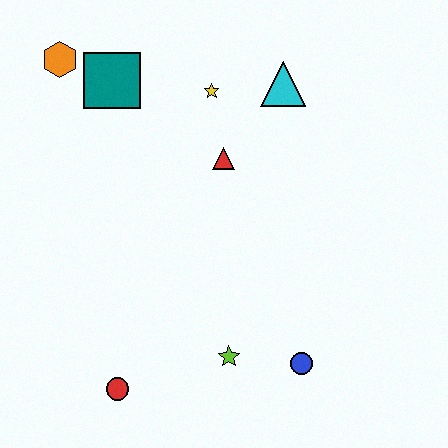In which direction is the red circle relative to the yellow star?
The red circle is below the yellow star.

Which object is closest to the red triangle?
The yellow star is closest to the red triangle.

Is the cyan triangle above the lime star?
Yes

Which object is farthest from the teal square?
The blue circle is farthest from the teal square.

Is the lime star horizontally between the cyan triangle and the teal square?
Yes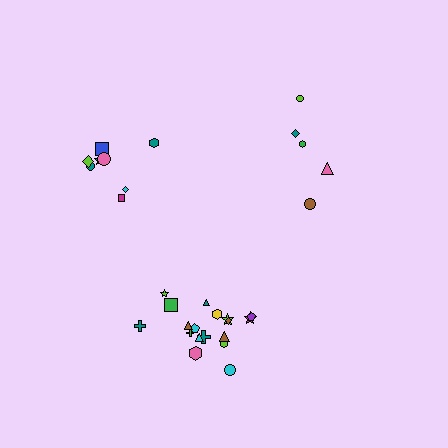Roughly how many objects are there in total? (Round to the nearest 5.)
Roughly 30 objects in total.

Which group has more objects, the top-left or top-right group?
The top-left group.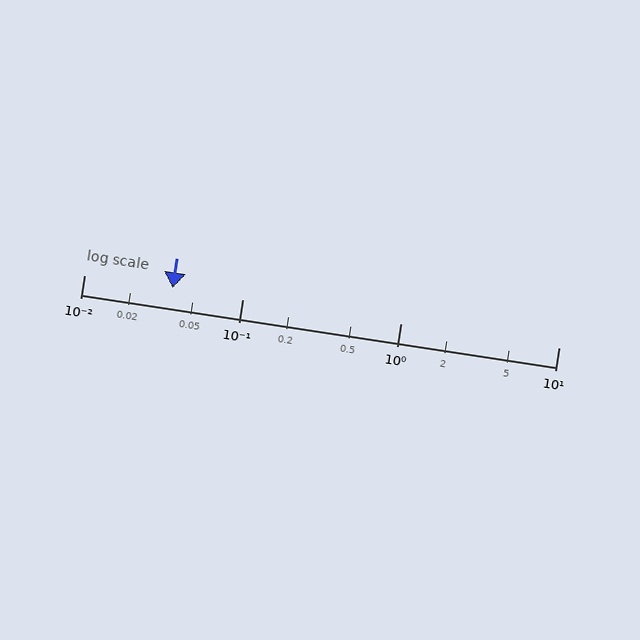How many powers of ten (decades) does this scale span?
The scale spans 3 decades, from 0.01 to 10.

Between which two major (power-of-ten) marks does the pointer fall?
The pointer is between 0.01 and 0.1.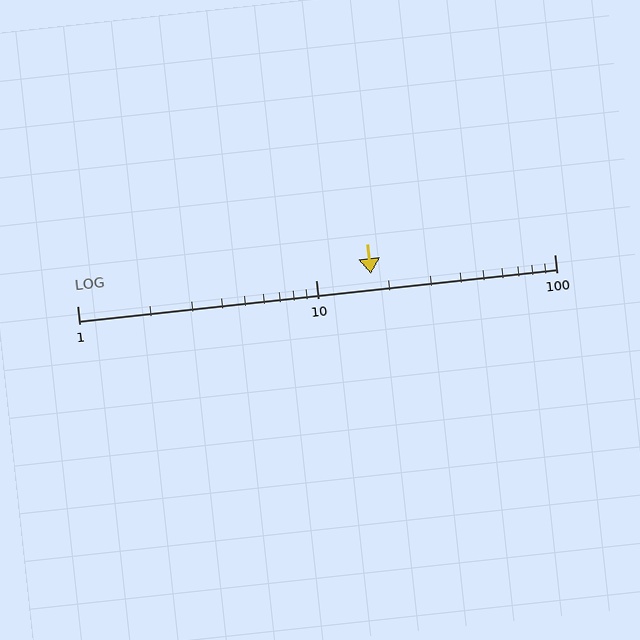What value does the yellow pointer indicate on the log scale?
The pointer indicates approximately 17.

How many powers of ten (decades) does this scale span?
The scale spans 2 decades, from 1 to 100.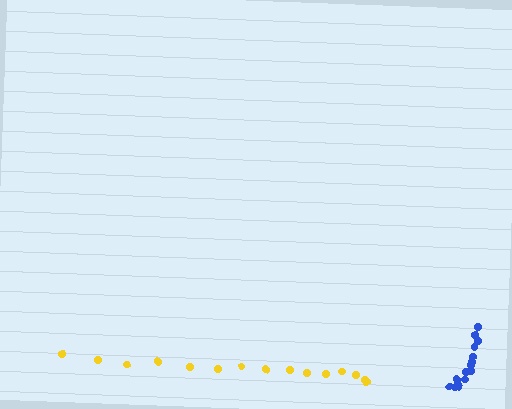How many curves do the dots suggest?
There are 2 distinct paths.